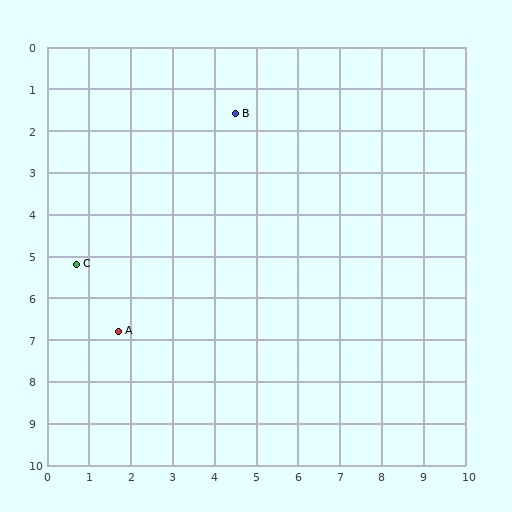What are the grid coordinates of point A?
Point A is at approximately (1.7, 6.8).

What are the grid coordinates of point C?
Point C is at approximately (0.7, 5.2).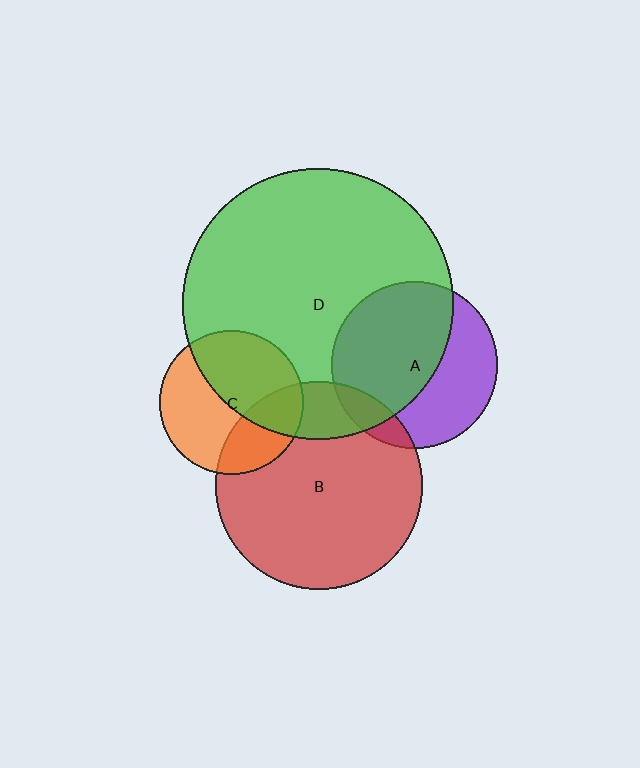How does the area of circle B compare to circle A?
Approximately 1.6 times.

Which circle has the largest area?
Circle D (green).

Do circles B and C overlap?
Yes.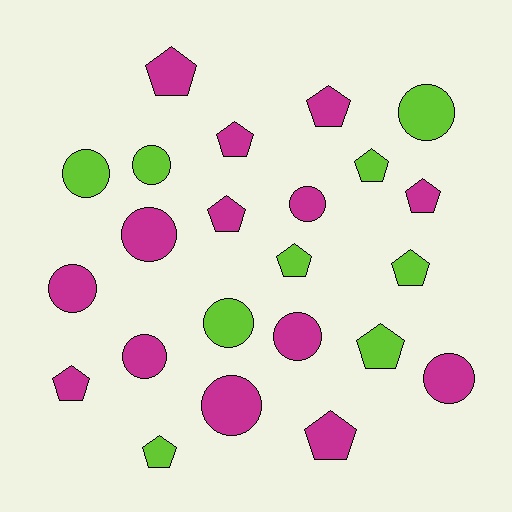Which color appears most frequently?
Magenta, with 14 objects.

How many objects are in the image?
There are 23 objects.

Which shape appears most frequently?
Pentagon, with 12 objects.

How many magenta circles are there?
There are 7 magenta circles.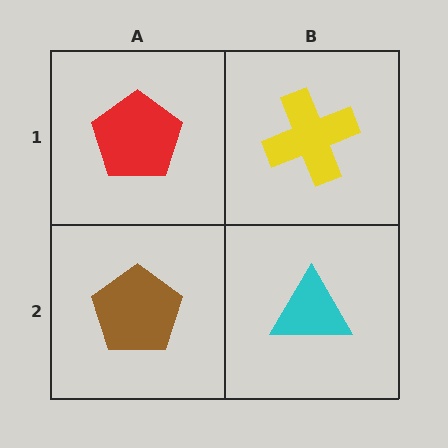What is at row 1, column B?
A yellow cross.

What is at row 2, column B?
A cyan triangle.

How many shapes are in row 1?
2 shapes.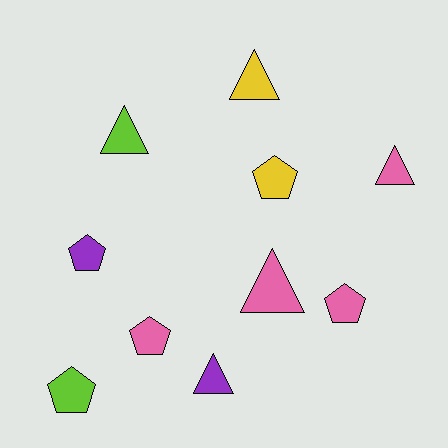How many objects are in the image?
There are 10 objects.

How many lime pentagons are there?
There is 1 lime pentagon.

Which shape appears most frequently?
Triangle, with 5 objects.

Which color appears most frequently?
Pink, with 4 objects.